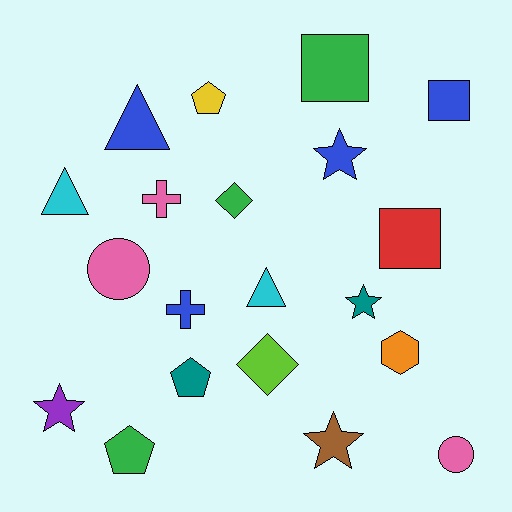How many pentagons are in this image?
There are 3 pentagons.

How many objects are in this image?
There are 20 objects.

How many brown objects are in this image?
There is 1 brown object.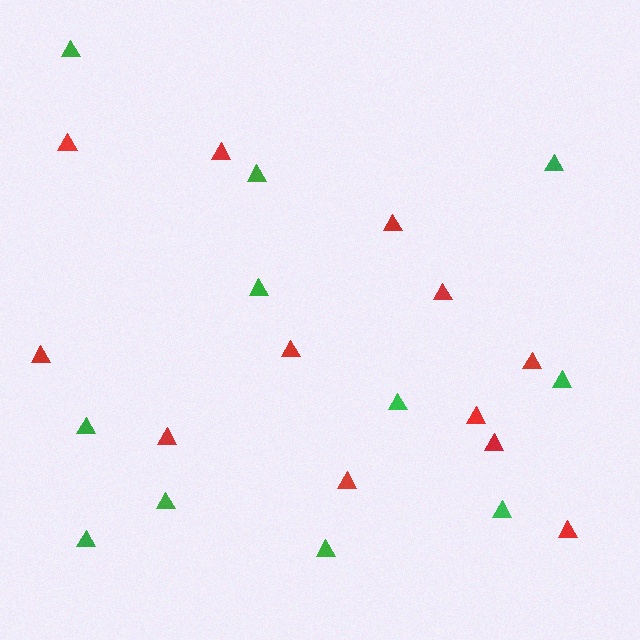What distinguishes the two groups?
There are 2 groups: one group of red triangles (12) and one group of green triangles (11).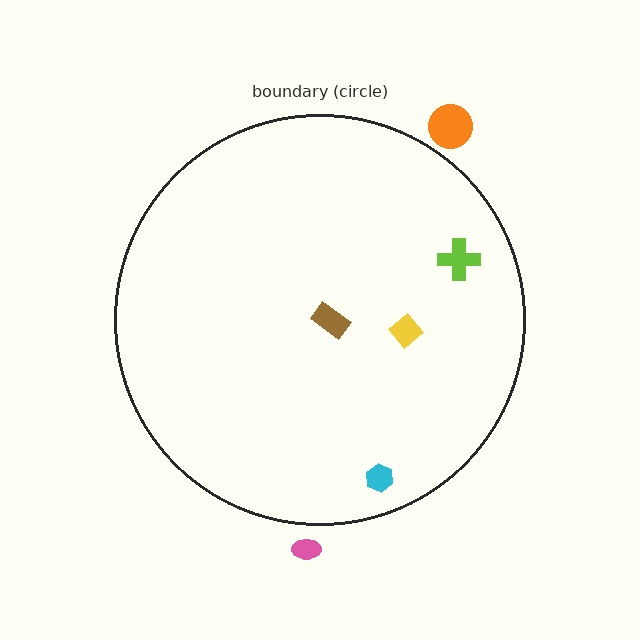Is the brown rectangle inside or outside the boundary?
Inside.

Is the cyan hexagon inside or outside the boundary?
Inside.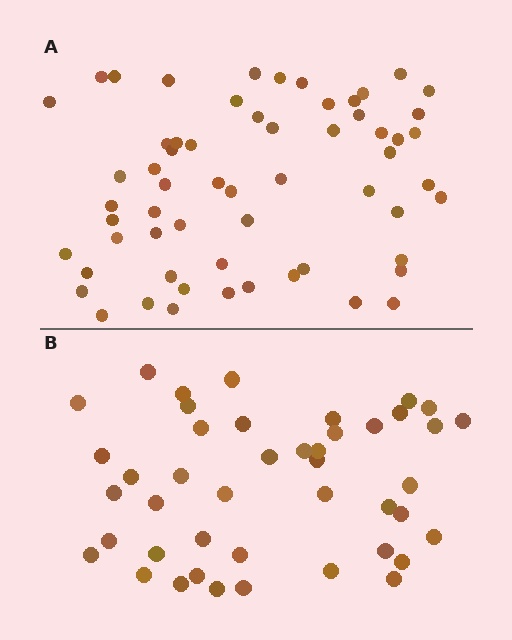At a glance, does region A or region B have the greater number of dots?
Region A (the top region) has more dots.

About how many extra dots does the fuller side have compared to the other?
Region A has approximately 15 more dots than region B.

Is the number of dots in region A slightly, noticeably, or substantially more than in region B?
Region A has noticeably more, but not dramatically so. The ratio is roughly 1.4 to 1.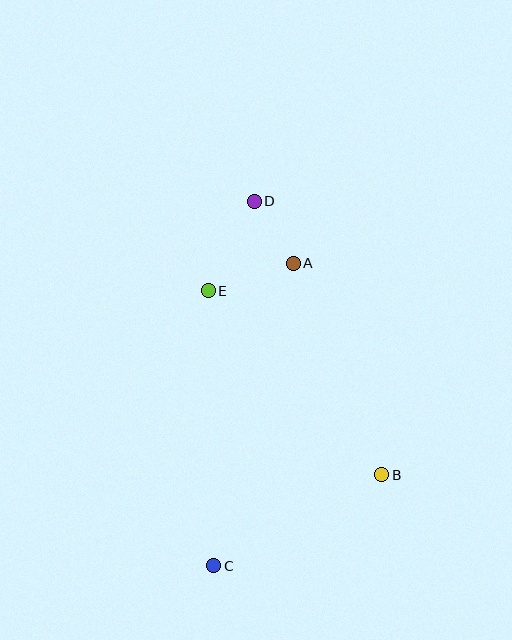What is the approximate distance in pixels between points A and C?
The distance between A and C is approximately 313 pixels.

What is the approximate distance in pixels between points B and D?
The distance between B and D is approximately 302 pixels.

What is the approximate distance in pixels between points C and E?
The distance between C and E is approximately 275 pixels.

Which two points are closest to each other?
Points A and D are closest to each other.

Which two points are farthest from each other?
Points C and D are farthest from each other.